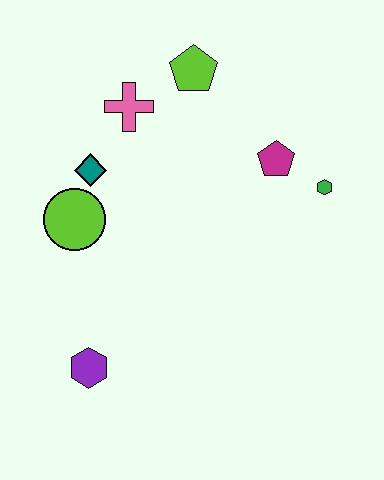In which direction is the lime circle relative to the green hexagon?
The lime circle is to the left of the green hexagon.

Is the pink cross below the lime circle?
No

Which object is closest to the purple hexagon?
The lime circle is closest to the purple hexagon.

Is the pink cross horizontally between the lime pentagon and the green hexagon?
No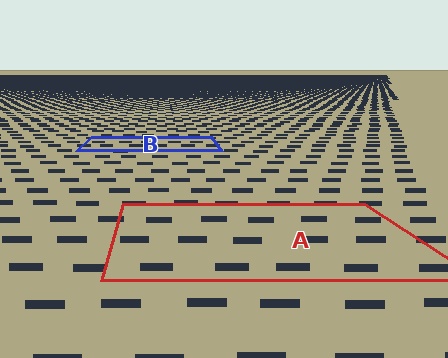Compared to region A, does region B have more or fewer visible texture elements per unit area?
Region B has more texture elements per unit area — they are packed more densely because it is farther away.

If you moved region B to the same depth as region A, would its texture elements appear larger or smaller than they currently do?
They would appear larger. At a closer depth, the same texture elements are projected at a bigger on-screen size.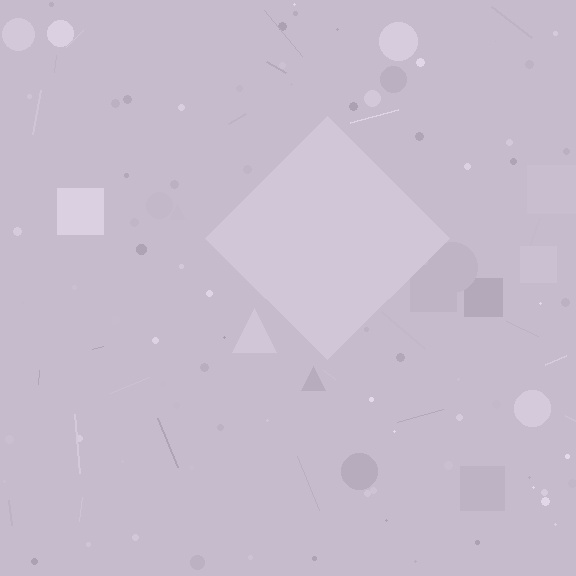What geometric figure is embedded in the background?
A diamond is embedded in the background.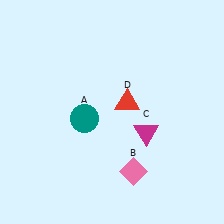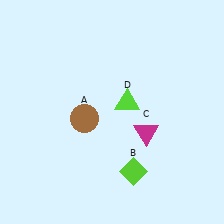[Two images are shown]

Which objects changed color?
A changed from teal to brown. B changed from pink to lime. D changed from red to lime.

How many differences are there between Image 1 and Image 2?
There are 3 differences between the two images.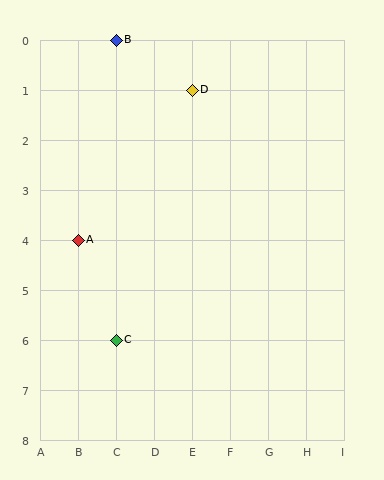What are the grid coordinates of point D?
Point D is at grid coordinates (E, 1).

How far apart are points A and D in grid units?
Points A and D are 3 columns and 3 rows apart (about 4.2 grid units diagonally).